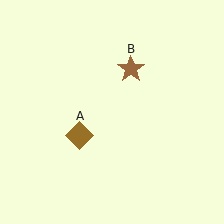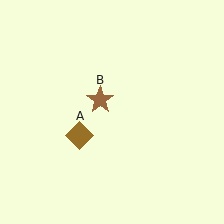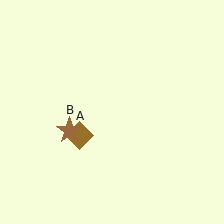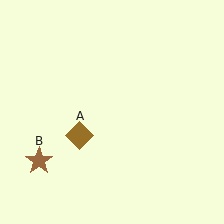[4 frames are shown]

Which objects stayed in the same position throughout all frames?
Brown diamond (object A) remained stationary.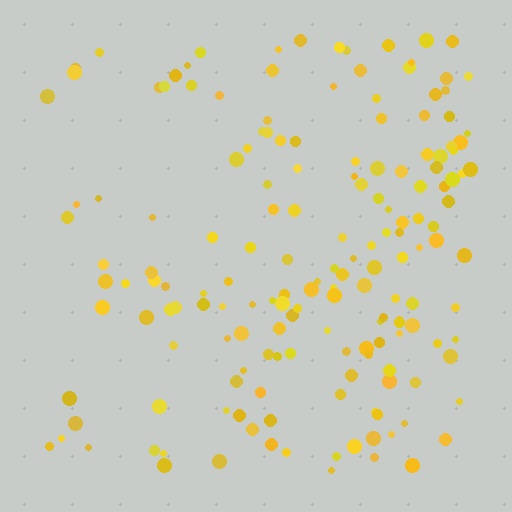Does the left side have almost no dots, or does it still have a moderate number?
Still a moderate number, just noticeably fewer than the right.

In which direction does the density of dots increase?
From left to right, with the right side densest.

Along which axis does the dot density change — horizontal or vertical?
Horizontal.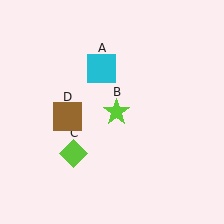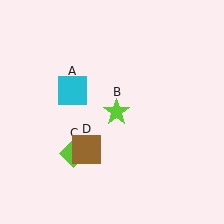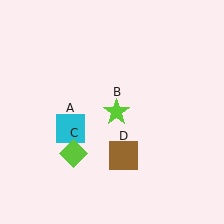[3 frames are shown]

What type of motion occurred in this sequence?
The cyan square (object A), brown square (object D) rotated counterclockwise around the center of the scene.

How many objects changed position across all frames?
2 objects changed position: cyan square (object A), brown square (object D).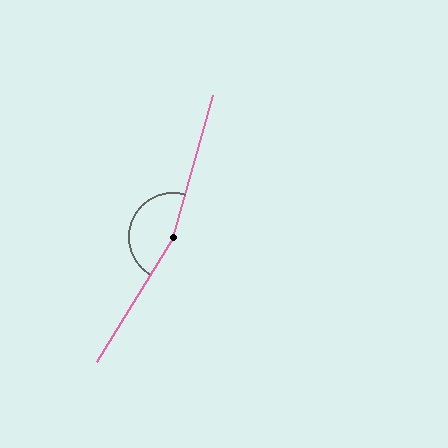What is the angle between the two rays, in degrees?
Approximately 165 degrees.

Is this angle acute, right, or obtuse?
It is obtuse.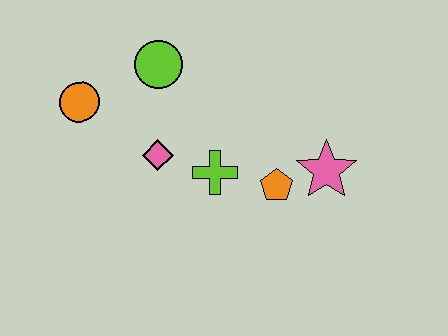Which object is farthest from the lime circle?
The pink star is farthest from the lime circle.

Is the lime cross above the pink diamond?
No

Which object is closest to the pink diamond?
The lime cross is closest to the pink diamond.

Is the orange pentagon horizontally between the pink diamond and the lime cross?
No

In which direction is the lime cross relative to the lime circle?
The lime cross is below the lime circle.